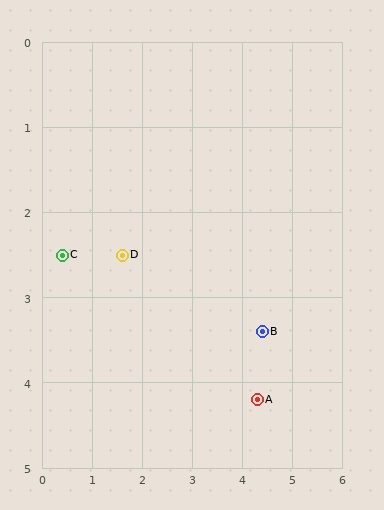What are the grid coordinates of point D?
Point D is at approximately (1.6, 2.5).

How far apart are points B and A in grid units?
Points B and A are about 0.8 grid units apart.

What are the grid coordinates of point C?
Point C is at approximately (0.4, 2.5).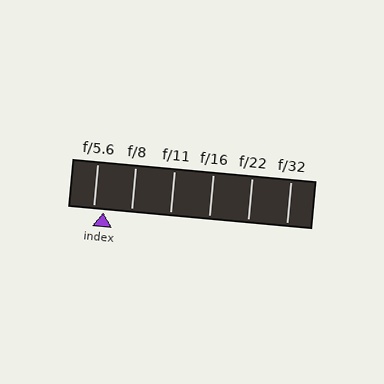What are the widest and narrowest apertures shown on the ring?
The widest aperture shown is f/5.6 and the narrowest is f/32.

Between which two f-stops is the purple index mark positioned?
The index mark is between f/5.6 and f/8.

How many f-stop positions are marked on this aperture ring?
There are 6 f-stop positions marked.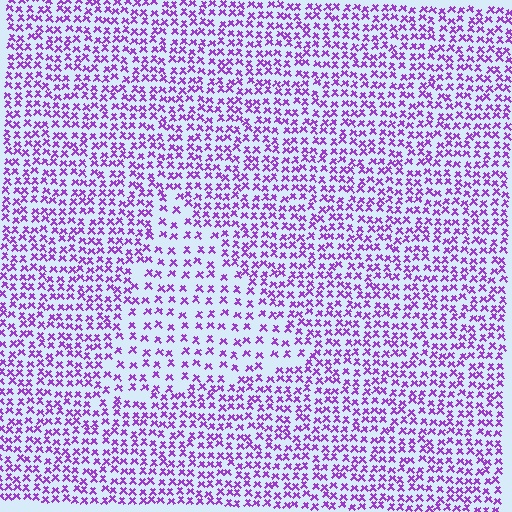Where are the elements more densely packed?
The elements are more densely packed outside the triangle boundary.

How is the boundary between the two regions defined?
The boundary is defined by a change in element density (approximately 1.8x ratio). All elements are the same color, size, and shape.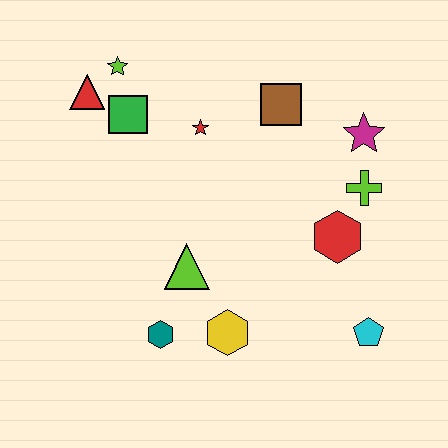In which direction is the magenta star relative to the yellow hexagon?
The magenta star is above the yellow hexagon.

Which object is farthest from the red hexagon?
The red triangle is farthest from the red hexagon.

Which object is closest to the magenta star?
The lime cross is closest to the magenta star.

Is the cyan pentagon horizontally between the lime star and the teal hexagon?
No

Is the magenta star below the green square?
Yes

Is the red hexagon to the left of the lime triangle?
No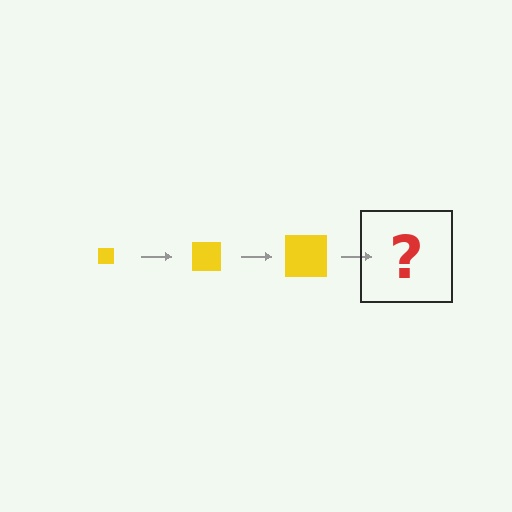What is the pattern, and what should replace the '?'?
The pattern is that the square gets progressively larger each step. The '?' should be a yellow square, larger than the previous one.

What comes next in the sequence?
The next element should be a yellow square, larger than the previous one.